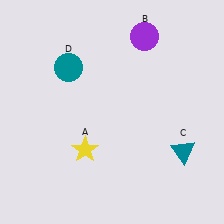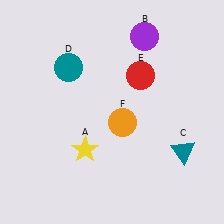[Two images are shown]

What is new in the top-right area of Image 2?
A red circle (E) was added in the top-right area of Image 2.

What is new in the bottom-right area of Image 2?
An orange circle (F) was added in the bottom-right area of Image 2.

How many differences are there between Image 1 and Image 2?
There are 2 differences between the two images.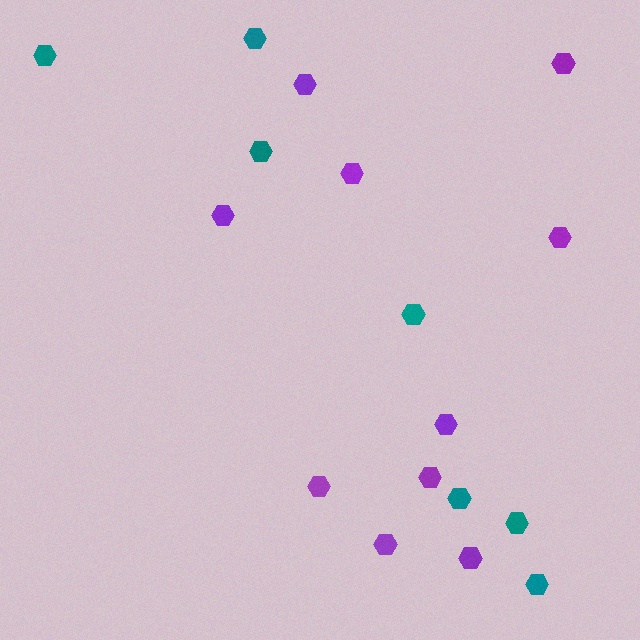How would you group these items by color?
There are 2 groups: one group of purple hexagons (10) and one group of teal hexagons (7).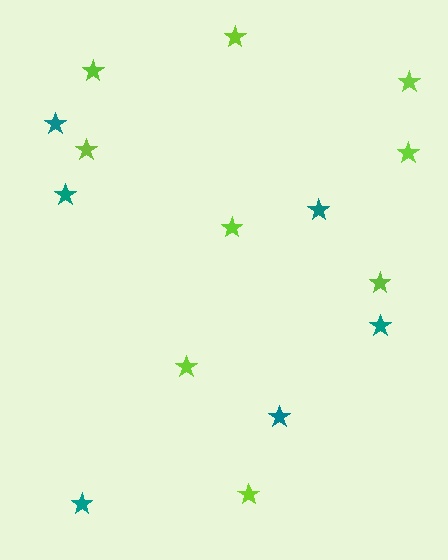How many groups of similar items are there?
There are 2 groups: one group of teal stars (6) and one group of lime stars (9).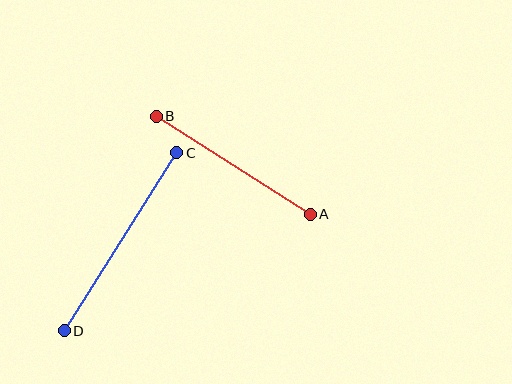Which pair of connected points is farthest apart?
Points C and D are farthest apart.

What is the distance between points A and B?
The distance is approximately 183 pixels.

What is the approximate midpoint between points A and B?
The midpoint is at approximately (233, 165) pixels.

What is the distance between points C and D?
The distance is approximately 210 pixels.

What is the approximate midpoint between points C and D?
The midpoint is at approximately (120, 242) pixels.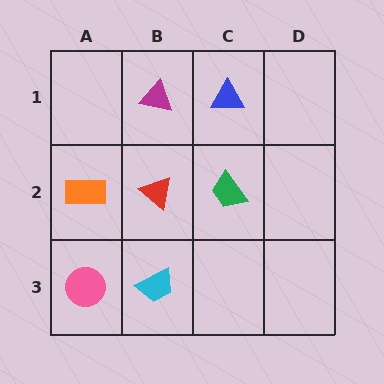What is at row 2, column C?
A green trapezoid.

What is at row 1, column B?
A magenta triangle.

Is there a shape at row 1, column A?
No, that cell is empty.